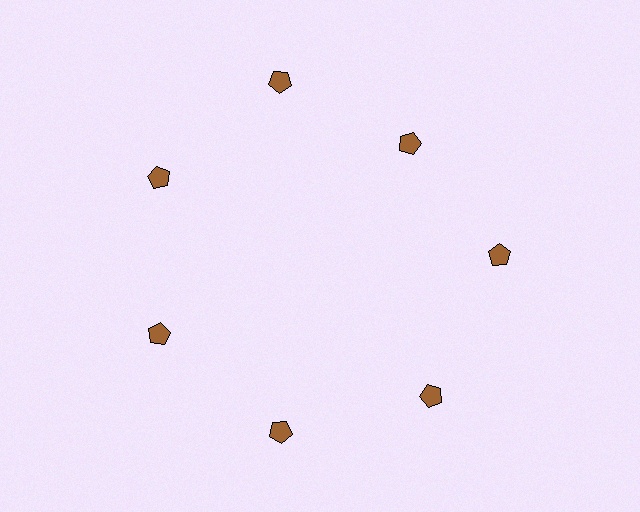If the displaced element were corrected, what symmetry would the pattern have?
It would have 7-fold rotational symmetry — the pattern would map onto itself every 51 degrees.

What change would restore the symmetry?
The symmetry would be restored by moving it outward, back onto the ring so that all 7 pentagons sit at equal angles and equal distance from the center.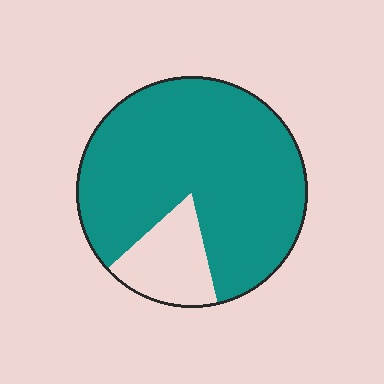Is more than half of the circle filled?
Yes.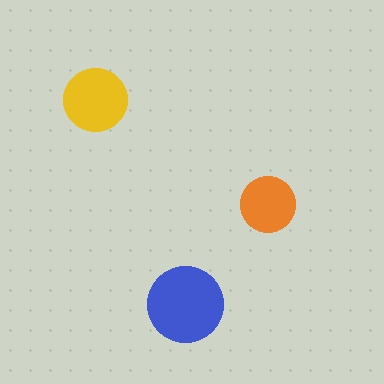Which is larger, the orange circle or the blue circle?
The blue one.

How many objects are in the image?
There are 3 objects in the image.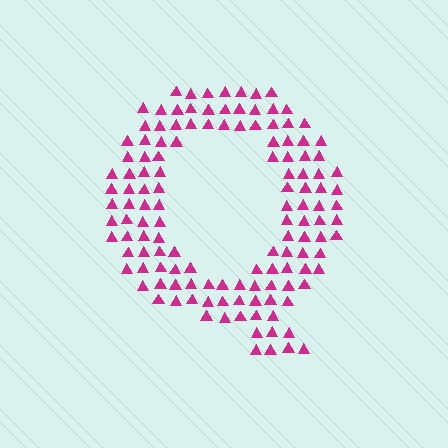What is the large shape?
The large shape is the letter Q.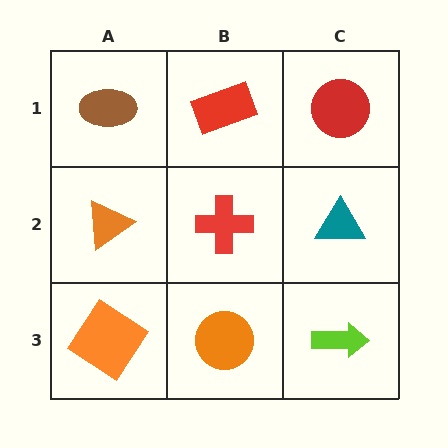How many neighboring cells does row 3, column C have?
2.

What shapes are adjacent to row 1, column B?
A red cross (row 2, column B), a brown ellipse (row 1, column A), a red circle (row 1, column C).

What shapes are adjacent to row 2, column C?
A red circle (row 1, column C), a lime arrow (row 3, column C), a red cross (row 2, column B).